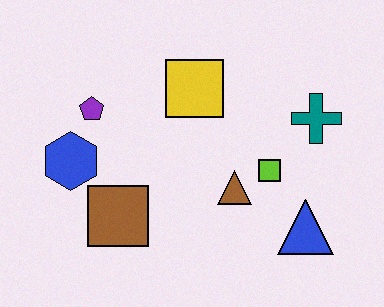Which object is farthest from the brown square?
The teal cross is farthest from the brown square.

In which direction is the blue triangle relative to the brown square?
The blue triangle is to the right of the brown square.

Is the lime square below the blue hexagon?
Yes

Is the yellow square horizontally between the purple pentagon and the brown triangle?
Yes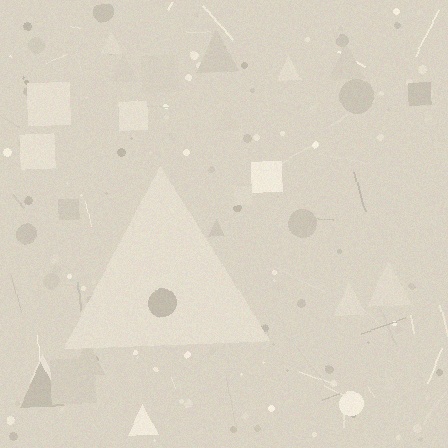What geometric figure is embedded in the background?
A triangle is embedded in the background.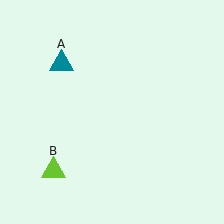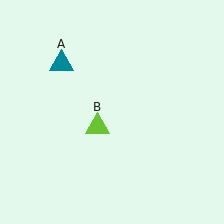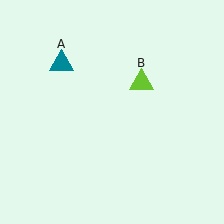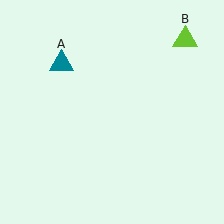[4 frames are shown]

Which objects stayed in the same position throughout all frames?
Teal triangle (object A) remained stationary.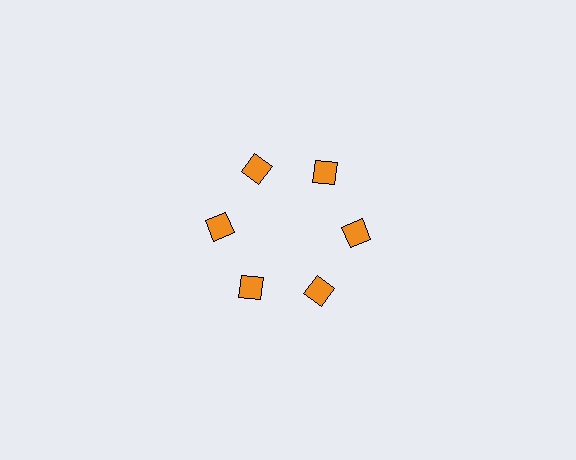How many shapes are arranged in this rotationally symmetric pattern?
There are 6 shapes, arranged in 6 groups of 1.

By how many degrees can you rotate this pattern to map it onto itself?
The pattern maps onto itself every 60 degrees of rotation.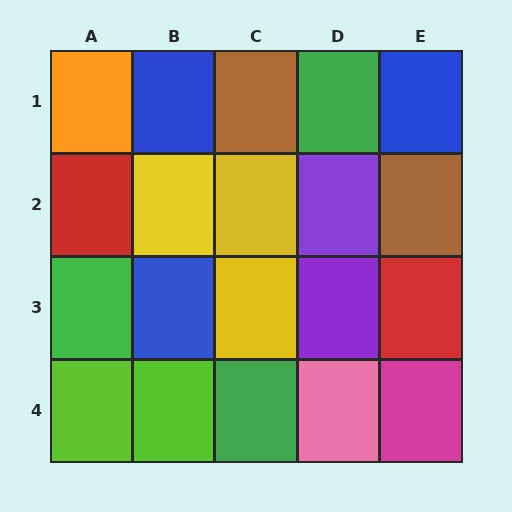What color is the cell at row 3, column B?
Blue.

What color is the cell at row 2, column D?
Purple.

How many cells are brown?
2 cells are brown.